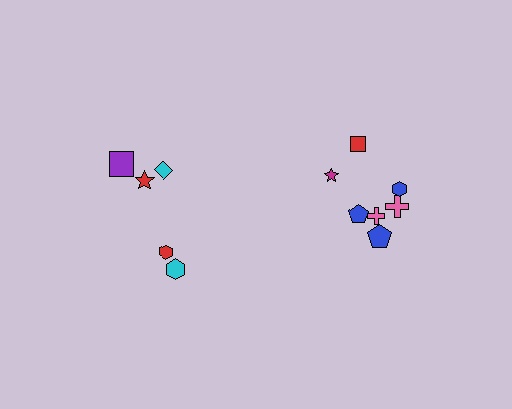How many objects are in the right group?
There are 7 objects.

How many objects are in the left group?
There are 5 objects.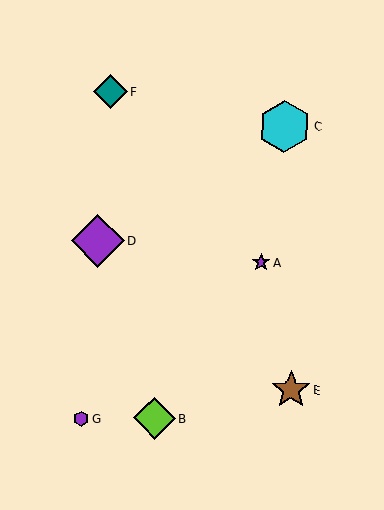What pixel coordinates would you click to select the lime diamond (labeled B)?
Click at (155, 418) to select the lime diamond B.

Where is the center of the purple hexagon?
The center of the purple hexagon is at (81, 418).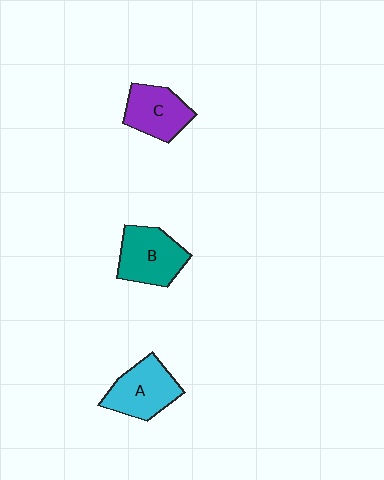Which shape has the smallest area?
Shape C (purple).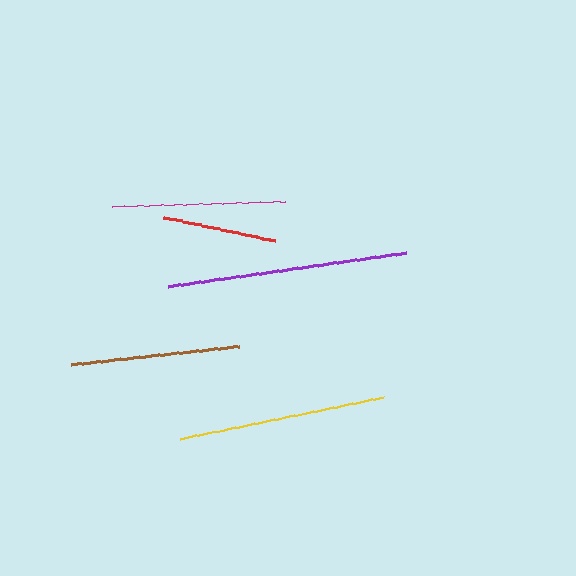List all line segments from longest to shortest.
From longest to shortest: purple, yellow, magenta, brown, red.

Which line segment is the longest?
The purple line is the longest at approximately 240 pixels.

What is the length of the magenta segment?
The magenta segment is approximately 174 pixels long.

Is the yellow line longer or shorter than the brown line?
The yellow line is longer than the brown line.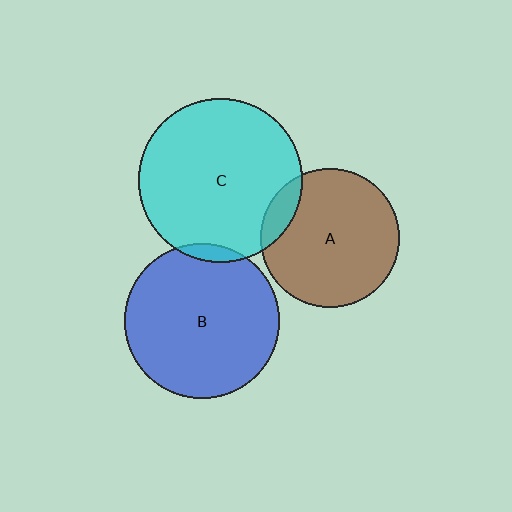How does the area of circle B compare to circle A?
Approximately 1.3 times.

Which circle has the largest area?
Circle C (cyan).